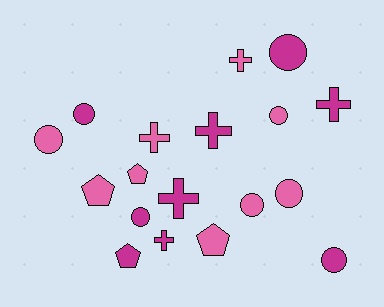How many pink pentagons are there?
There are 3 pink pentagons.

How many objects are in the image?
There are 18 objects.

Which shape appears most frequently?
Circle, with 8 objects.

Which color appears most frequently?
Magenta, with 9 objects.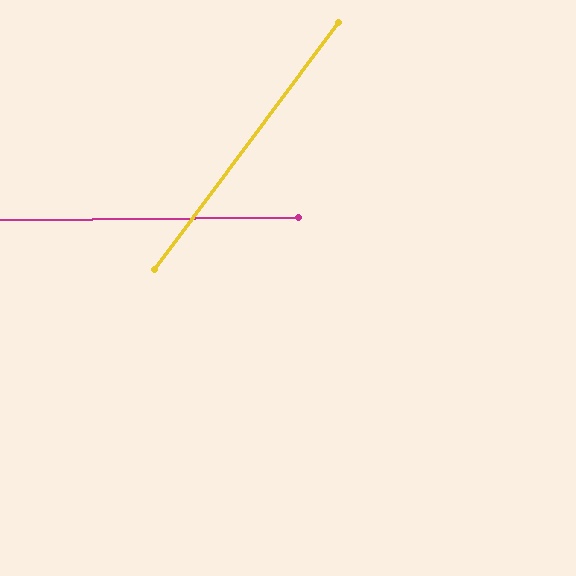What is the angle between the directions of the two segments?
Approximately 53 degrees.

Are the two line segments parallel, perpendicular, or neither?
Neither parallel nor perpendicular — they differ by about 53°.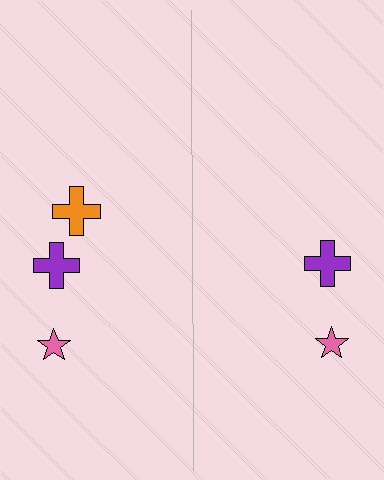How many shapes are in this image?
There are 5 shapes in this image.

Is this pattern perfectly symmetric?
No, the pattern is not perfectly symmetric. A orange cross is missing from the right side.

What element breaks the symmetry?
A orange cross is missing from the right side.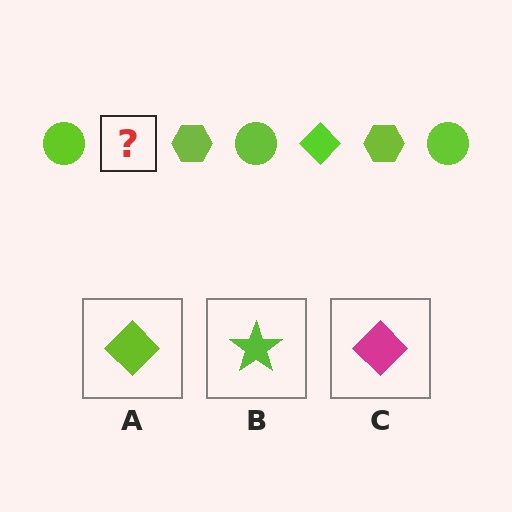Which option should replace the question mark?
Option A.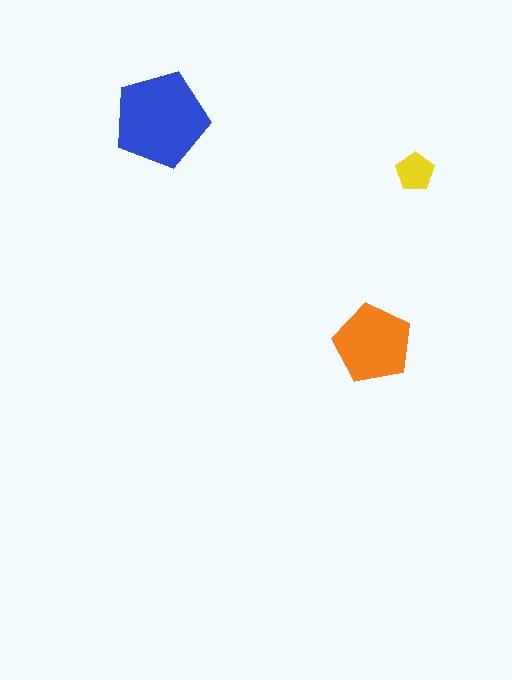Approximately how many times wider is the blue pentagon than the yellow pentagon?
About 2.5 times wider.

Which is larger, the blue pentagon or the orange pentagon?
The blue one.